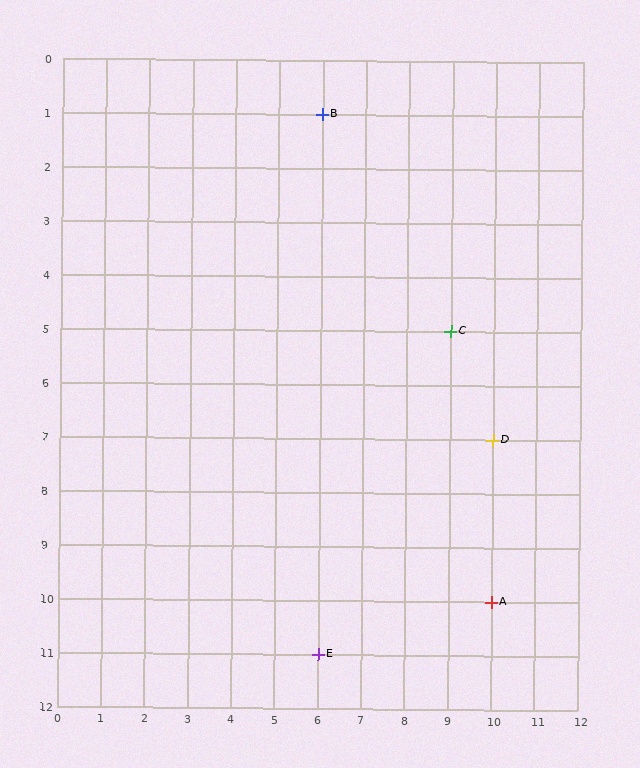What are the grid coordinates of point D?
Point D is at grid coordinates (10, 7).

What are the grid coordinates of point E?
Point E is at grid coordinates (6, 11).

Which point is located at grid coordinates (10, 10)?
Point A is at (10, 10).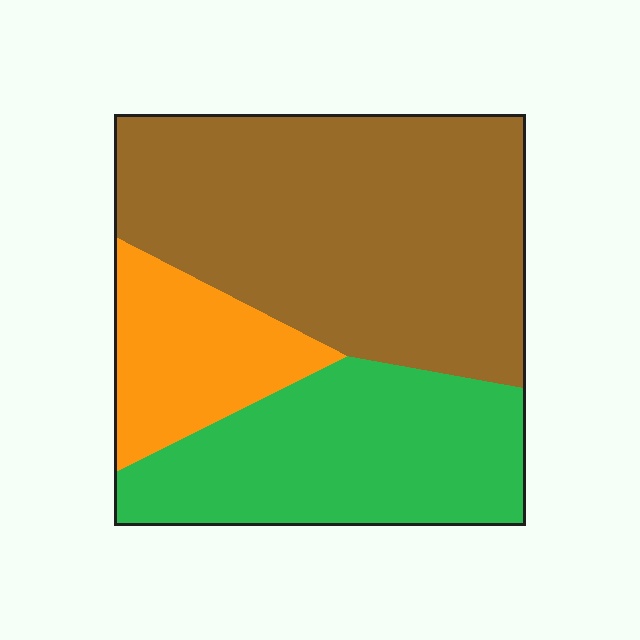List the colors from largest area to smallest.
From largest to smallest: brown, green, orange.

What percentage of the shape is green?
Green covers 31% of the shape.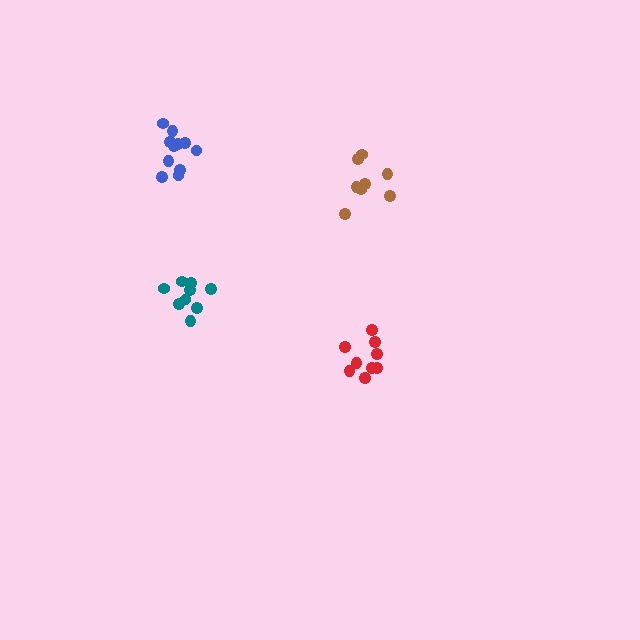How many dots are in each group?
Group 1: 9 dots, Group 2: 8 dots, Group 3: 11 dots, Group 4: 9 dots (37 total).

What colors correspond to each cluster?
The clusters are colored: teal, brown, blue, red.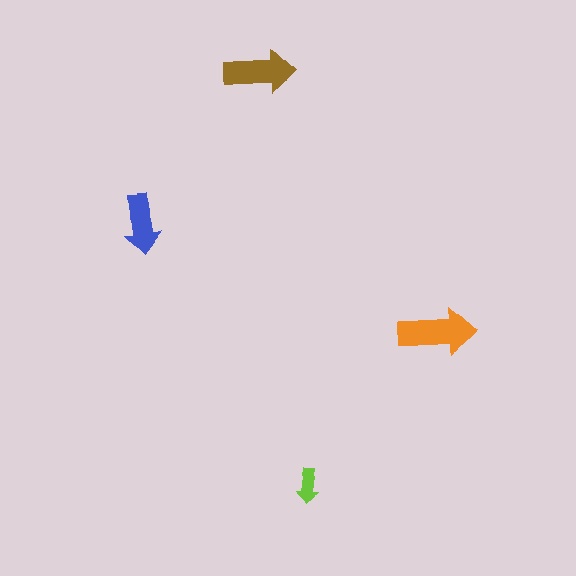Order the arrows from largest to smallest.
the orange one, the brown one, the blue one, the lime one.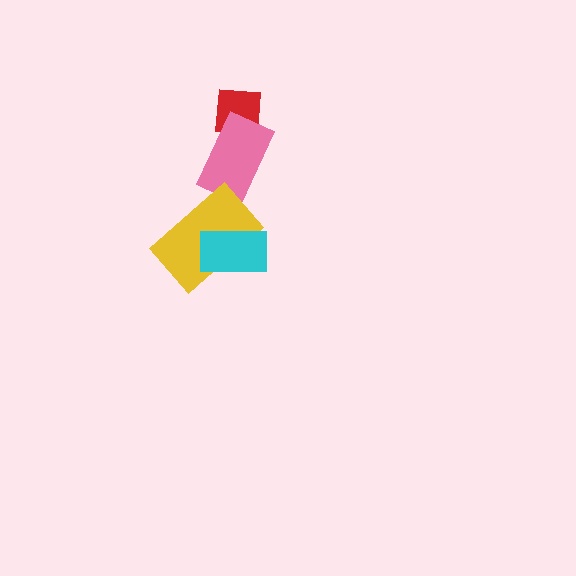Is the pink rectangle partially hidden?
No, no other shape covers it.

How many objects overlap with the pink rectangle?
1 object overlaps with the pink rectangle.